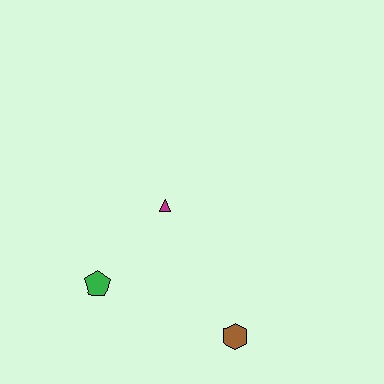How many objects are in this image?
There are 3 objects.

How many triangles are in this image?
There is 1 triangle.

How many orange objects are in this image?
There are no orange objects.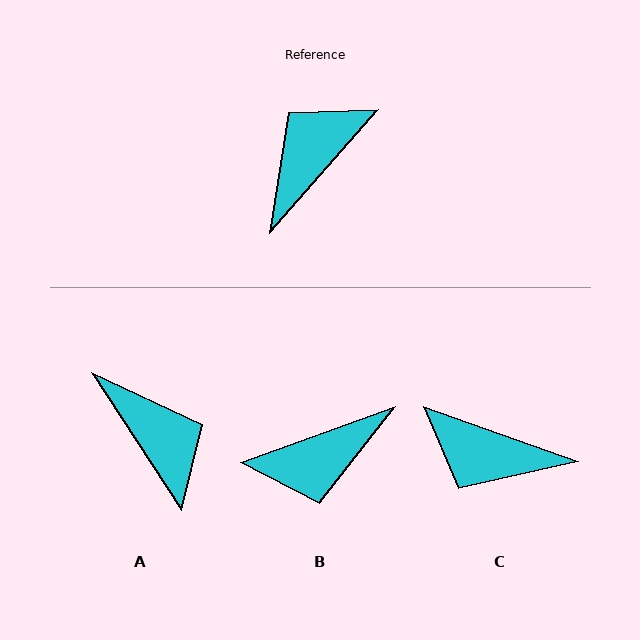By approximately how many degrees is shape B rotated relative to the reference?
Approximately 151 degrees counter-clockwise.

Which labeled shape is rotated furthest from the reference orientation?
B, about 151 degrees away.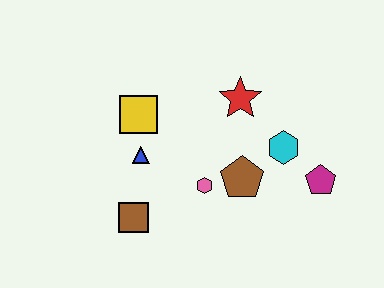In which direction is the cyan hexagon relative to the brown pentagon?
The cyan hexagon is to the right of the brown pentagon.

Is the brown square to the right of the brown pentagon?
No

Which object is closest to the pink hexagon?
The brown pentagon is closest to the pink hexagon.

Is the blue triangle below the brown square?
No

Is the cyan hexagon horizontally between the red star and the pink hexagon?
No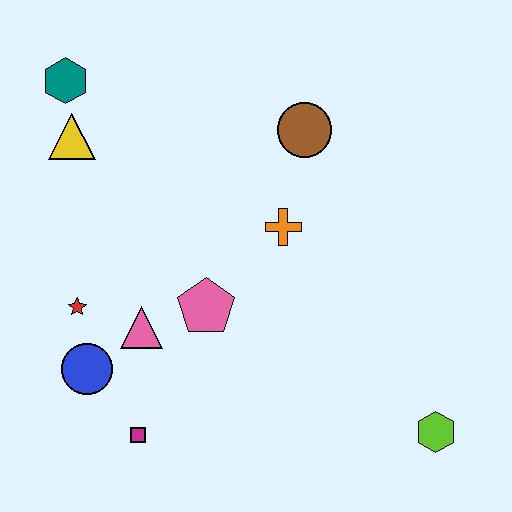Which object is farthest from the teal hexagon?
The lime hexagon is farthest from the teal hexagon.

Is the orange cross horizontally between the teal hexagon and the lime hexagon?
Yes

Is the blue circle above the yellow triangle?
No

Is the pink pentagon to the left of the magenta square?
No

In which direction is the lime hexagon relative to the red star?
The lime hexagon is to the right of the red star.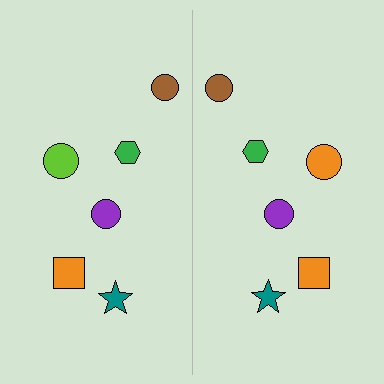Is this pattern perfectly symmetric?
No, the pattern is not perfectly symmetric. The orange circle on the right side breaks the symmetry — its mirror counterpart is lime.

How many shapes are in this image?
There are 12 shapes in this image.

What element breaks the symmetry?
The orange circle on the right side breaks the symmetry — its mirror counterpart is lime.